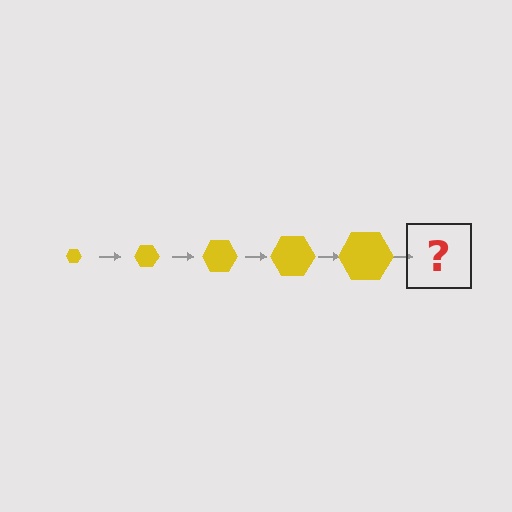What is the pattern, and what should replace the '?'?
The pattern is that the hexagon gets progressively larger each step. The '?' should be a yellow hexagon, larger than the previous one.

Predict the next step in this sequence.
The next step is a yellow hexagon, larger than the previous one.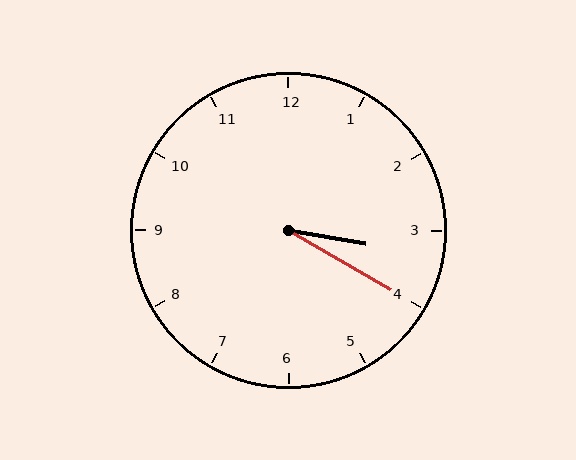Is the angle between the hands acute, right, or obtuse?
It is acute.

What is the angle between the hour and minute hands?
Approximately 20 degrees.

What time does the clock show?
3:20.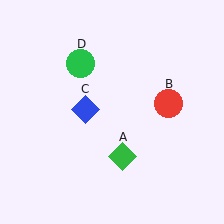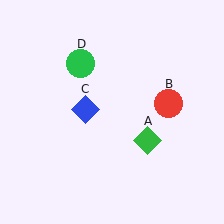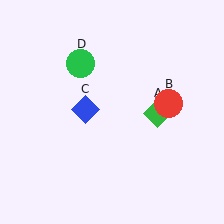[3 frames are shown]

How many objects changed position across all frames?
1 object changed position: green diamond (object A).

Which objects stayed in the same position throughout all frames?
Red circle (object B) and blue diamond (object C) and green circle (object D) remained stationary.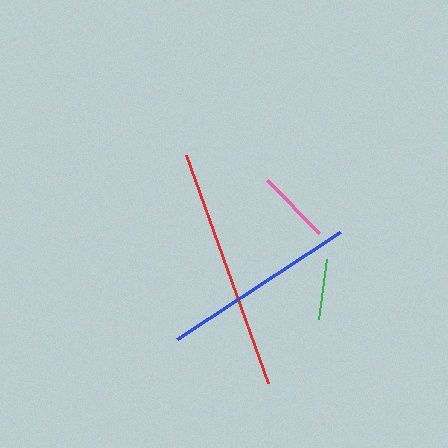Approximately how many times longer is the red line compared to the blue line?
The red line is approximately 1.2 times the length of the blue line.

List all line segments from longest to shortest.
From longest to shortest: red, blue, pink, green.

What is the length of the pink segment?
The pink segment is approximately 74 pixels long.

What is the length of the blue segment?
The blue segment is approximately 195 pixels long.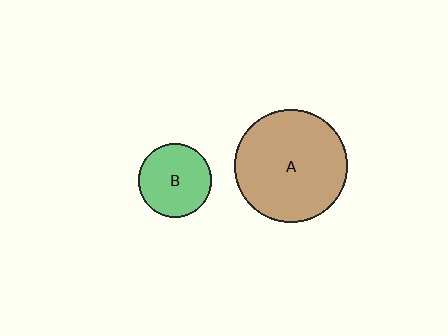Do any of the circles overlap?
No, none of the circles overlap.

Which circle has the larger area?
Circle A (brown).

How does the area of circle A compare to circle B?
Approximately 2.3 times.